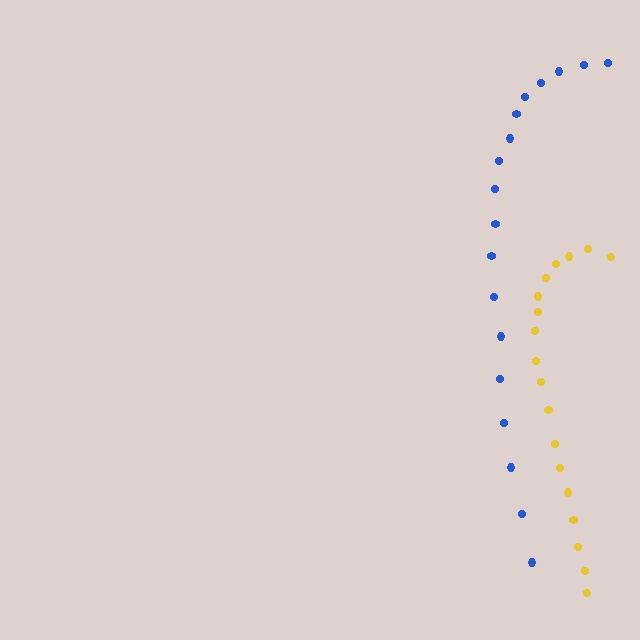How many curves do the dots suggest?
There are 2 distinct paths.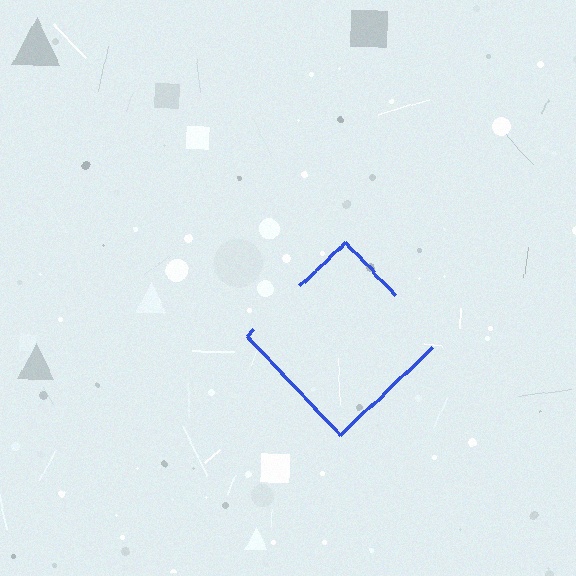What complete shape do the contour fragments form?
The contour fragments form a diamond.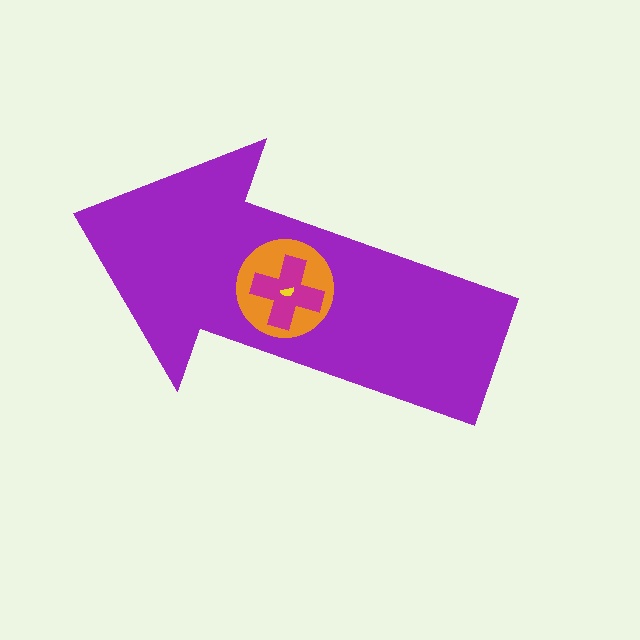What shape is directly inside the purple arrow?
The orange circle.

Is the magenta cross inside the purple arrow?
Yes.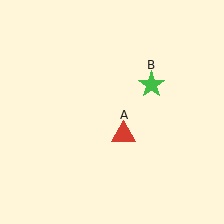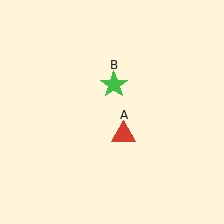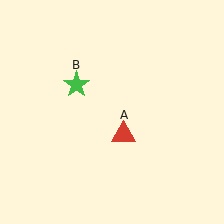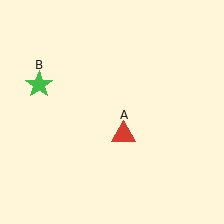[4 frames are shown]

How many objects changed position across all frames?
1 object changed position: green star (object B).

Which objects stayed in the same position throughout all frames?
Red triangle (object A) remained stationary.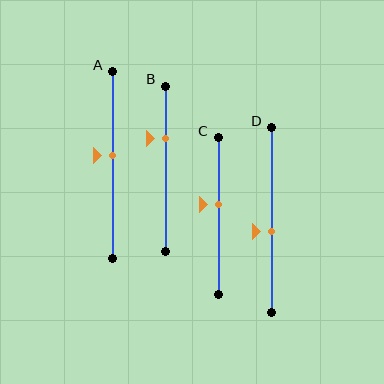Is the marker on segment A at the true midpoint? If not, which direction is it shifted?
No, the marker on segment A is shifted upward by about 5% of the segment length.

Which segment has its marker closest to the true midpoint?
Segment A has its marker closest to the true midpoint.